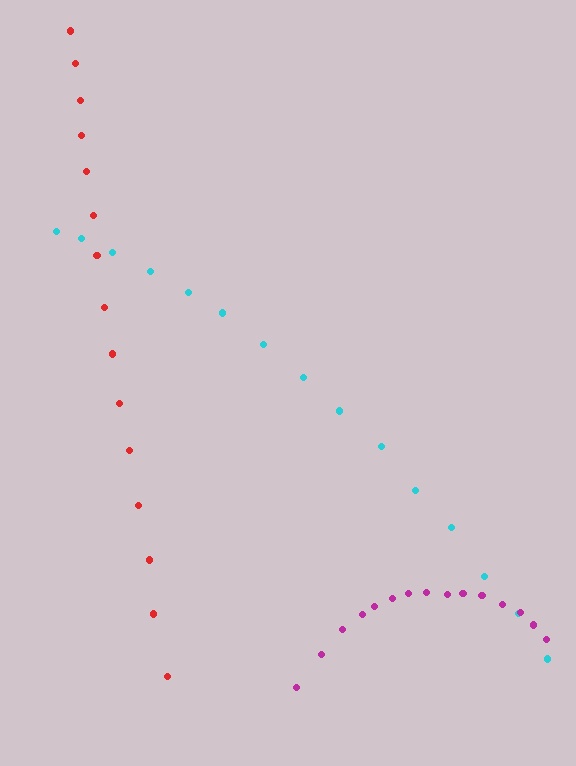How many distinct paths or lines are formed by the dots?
There are 3 distinct paths.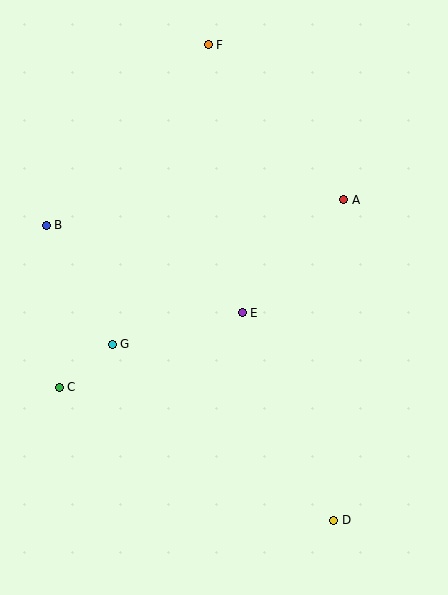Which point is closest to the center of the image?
Point E at (242, 313) is closest to the center.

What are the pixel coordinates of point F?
Point F is at (208, 45).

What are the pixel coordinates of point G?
Point G is at (112, 344).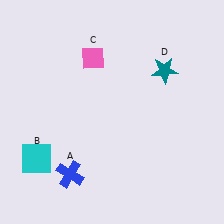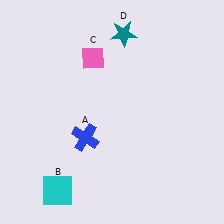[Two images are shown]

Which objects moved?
The objects that moved are: the blue cross (A), the cyan square (B), the teal star (D).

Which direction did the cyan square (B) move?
The cyan square (B) moved down.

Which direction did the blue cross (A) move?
The blue cross (A) moved up.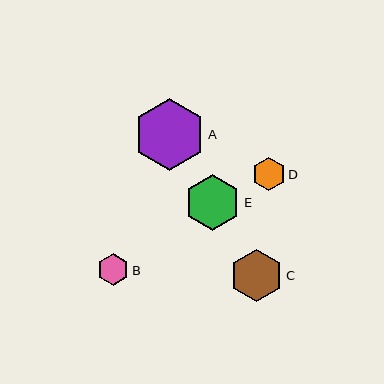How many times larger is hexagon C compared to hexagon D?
Hexagon C is approximately 1.6 times the size of hexagon D.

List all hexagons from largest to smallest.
From largest to smallest: A, E, C, D, B.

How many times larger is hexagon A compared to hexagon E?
Hexagon A is approximately 1.3 times the size of hexagon E.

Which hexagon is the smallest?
Hexagon B is the smallest with a size of approximately 32 pixels.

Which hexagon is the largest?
Hexagon A is the largest with a size of approximately 71 pixels.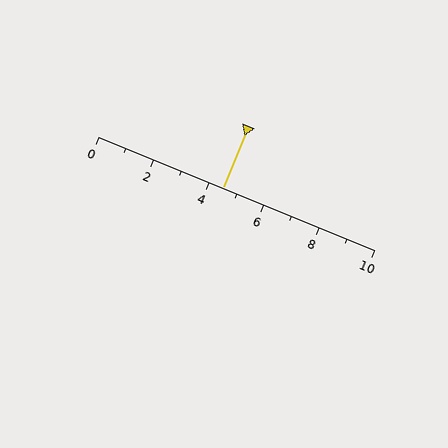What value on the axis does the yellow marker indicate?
The marker indicates approximately 4.5.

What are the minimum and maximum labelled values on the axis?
The axis runs from 0 to 10.